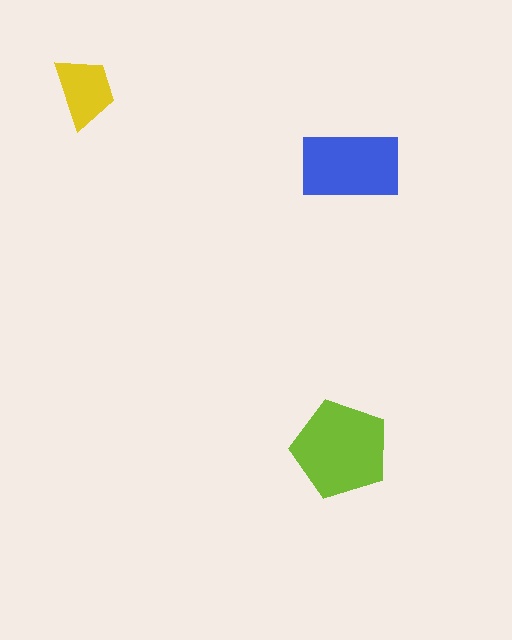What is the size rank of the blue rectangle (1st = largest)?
2nd.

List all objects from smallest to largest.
The yellow trapezoid, the blue rectangle, the lime pentagon.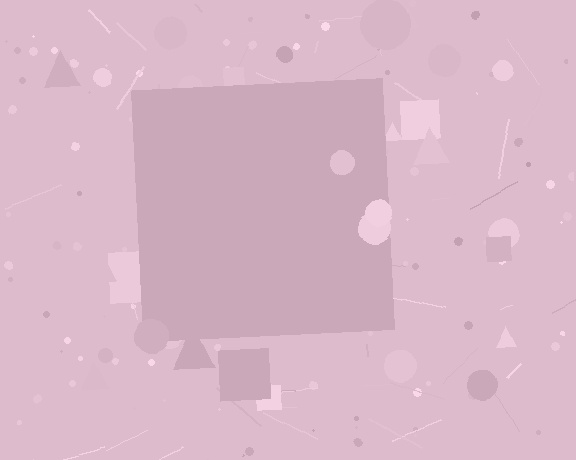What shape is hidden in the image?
A square is hidden in the image.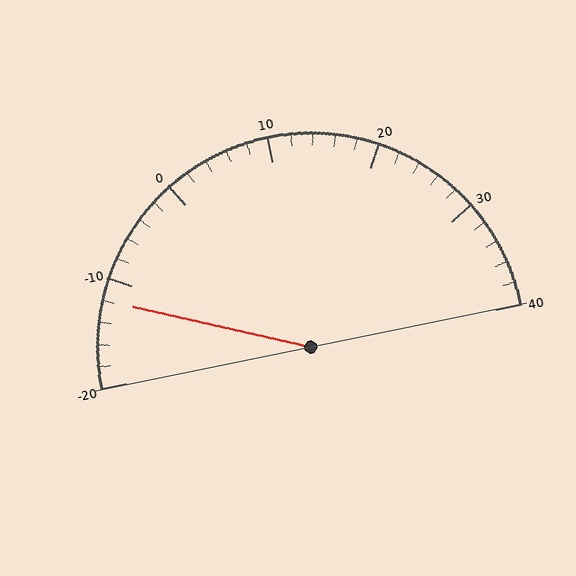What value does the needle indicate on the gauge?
The needle indicates approximately -12.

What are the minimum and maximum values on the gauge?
The gauge ranges from -20 to 40.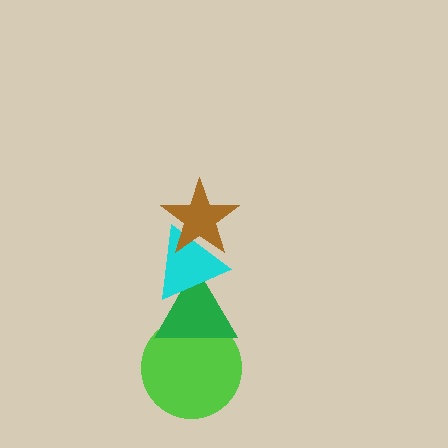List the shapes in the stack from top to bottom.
From top to bottom: the brown star, the cyan triangle, the green triangle, the lime circle.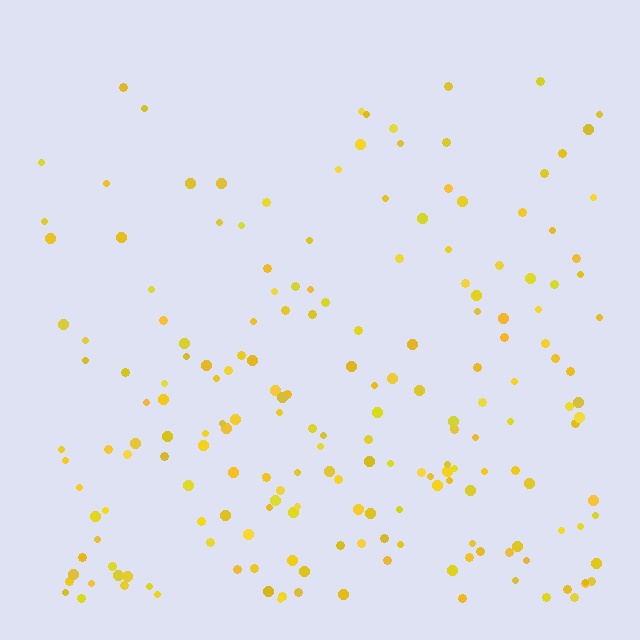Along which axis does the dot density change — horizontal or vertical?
Vertical.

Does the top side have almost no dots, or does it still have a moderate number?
Still a moderate number, just noticeably fewer than the bottom.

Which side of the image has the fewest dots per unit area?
The top.